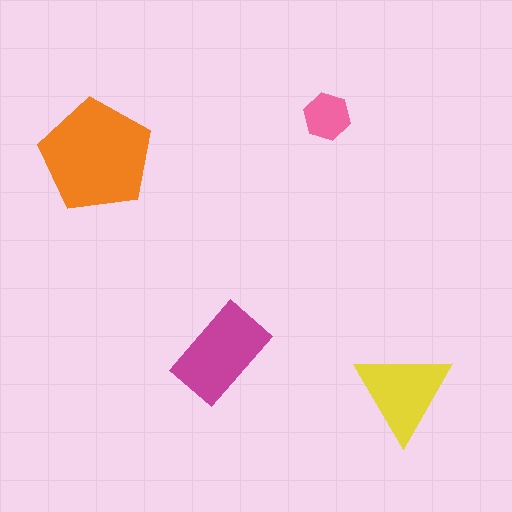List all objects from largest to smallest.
The orange pentagon, the magenta rectangle, the yellow triangle, the pink hexagon.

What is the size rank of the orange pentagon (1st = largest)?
1st.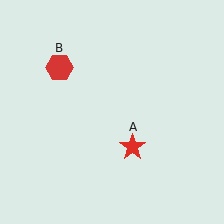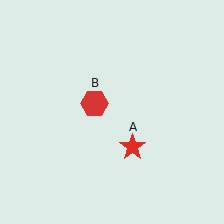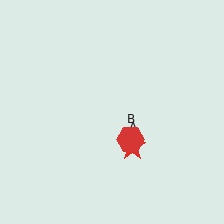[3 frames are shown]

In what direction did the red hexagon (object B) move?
The red hexagon (object B) moved down and to the right.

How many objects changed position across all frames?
1 object changed position: red hexagon (object B).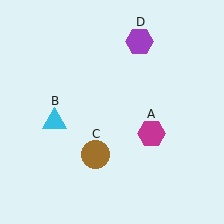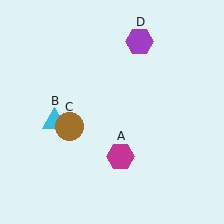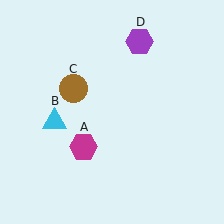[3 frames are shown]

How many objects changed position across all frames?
2 objects changed position: magenta hexagon (object A), brown circle (object C).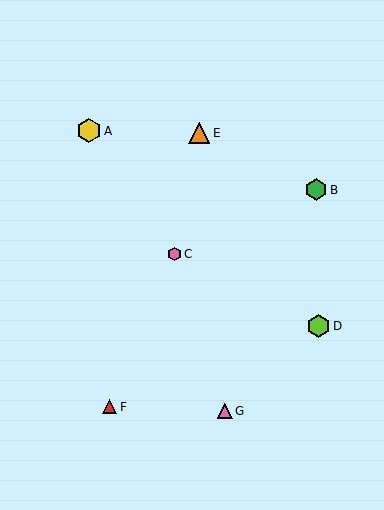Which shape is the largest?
The yellow hexagon (labeled A) is the largest.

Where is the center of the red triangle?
The center of the red triangle is at (110, 407).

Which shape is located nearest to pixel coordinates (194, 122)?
The orange triangle (labeled E) at (199, 133) is nearest to that location.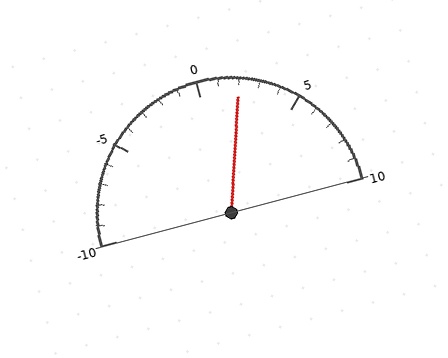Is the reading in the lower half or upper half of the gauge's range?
The reading is in the upper half of the range (-10 to 10).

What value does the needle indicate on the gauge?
The needle indicates approximately 2.